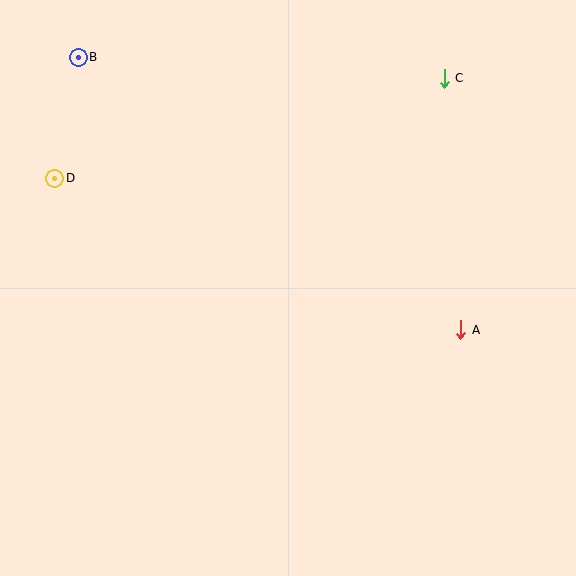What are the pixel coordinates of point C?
Point C is at (444, 78).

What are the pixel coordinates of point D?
Point D is at (55, 178).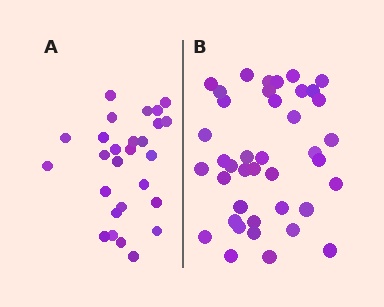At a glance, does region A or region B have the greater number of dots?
Region B (the right region) has more dots.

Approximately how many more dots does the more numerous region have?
Region B has approximately 15 more dots than region A.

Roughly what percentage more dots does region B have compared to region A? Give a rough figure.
About 50% more.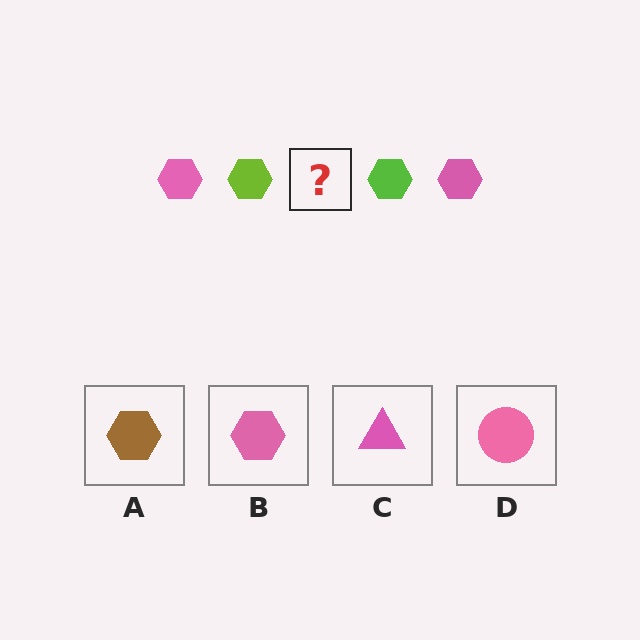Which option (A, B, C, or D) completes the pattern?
B.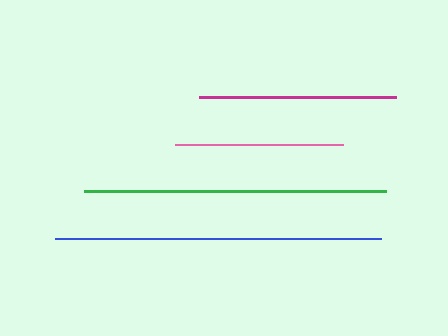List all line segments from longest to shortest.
From longest to shortest: blue, green, magenta, pink.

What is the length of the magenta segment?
The magenta segment is approximately 197 pixels long.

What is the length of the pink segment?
The pink segment is approximately 168 pixels long.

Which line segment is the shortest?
The pink line is the shortest at approximately 168 pixels.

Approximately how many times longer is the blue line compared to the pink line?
The blue line is approximately 1.9 times the length of the pink line.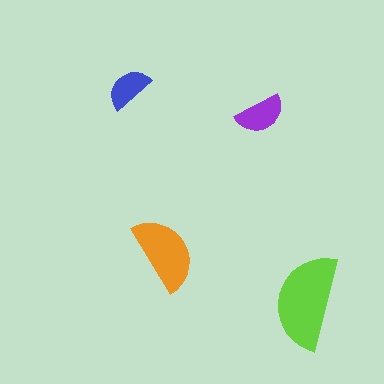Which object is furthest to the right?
The lime semicircle is rightmost.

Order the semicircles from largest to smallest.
the lime one, the orange one, the purple one, the blue one.